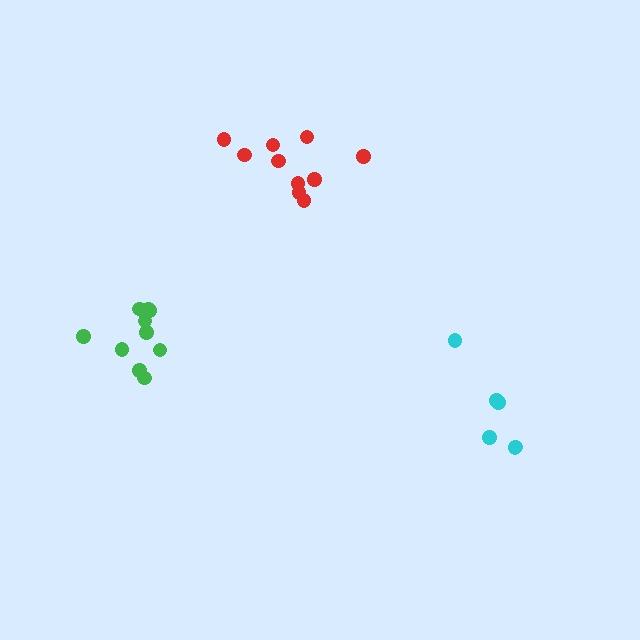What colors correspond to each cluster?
The clusters are colored: cyan, red, green.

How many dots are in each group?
Group 1: 6 dots, Group 2: 10 dots, Group 3: 11 dots (27 total).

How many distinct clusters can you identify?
There are 3 distinct clusters.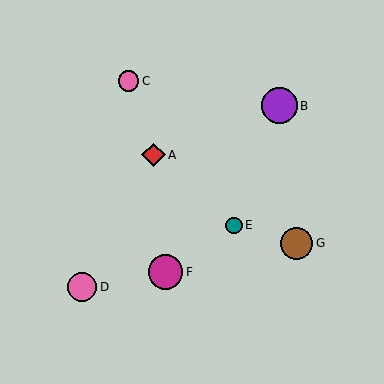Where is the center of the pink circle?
The center of the pink circle is at (128, 81).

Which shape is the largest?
The purple circle (labeled B) is the largest.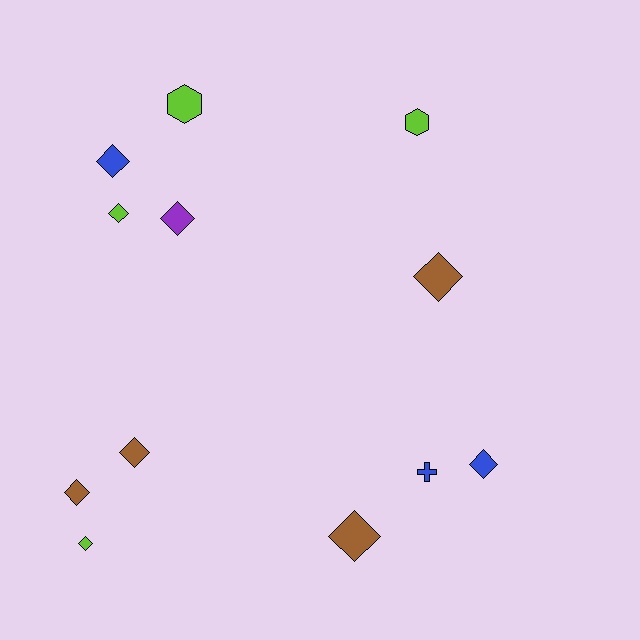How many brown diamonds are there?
There are 4 brown diamonds.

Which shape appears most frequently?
Diamond, with 9 objects.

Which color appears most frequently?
Lime, with 4 objects.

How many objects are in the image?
There are 12 objects.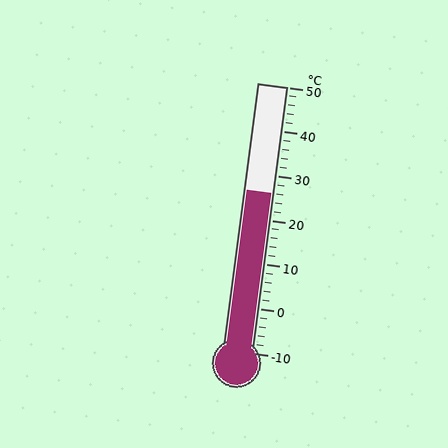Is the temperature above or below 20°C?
The temperature is above 20°C.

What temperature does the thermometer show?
The thermometer shows approximately 26°C.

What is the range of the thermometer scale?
The thermometer scale ranges from -10°C to 50°C.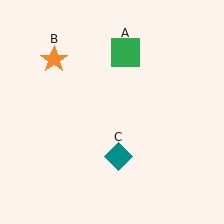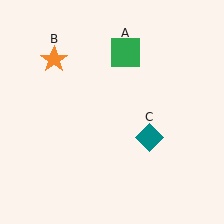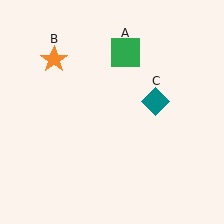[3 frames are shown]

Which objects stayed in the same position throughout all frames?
Green square (object A) and orange star (object B) remained stationary.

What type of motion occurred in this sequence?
The teal diamond (object C) rotated counterclockwise around the center of the scene.